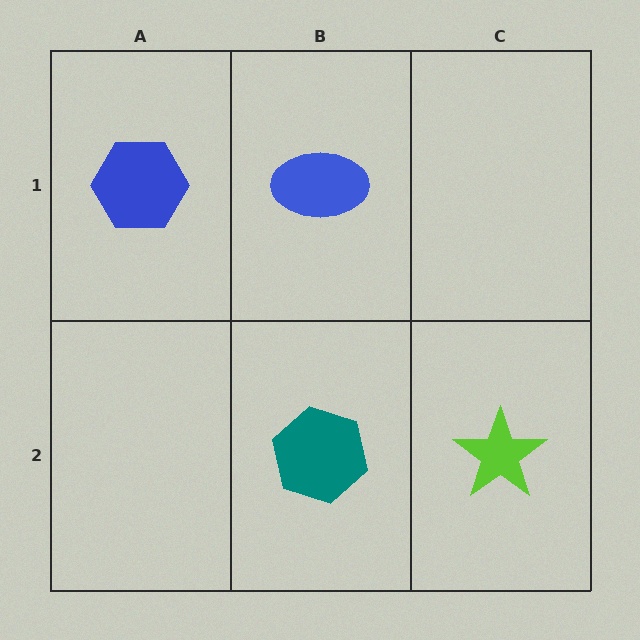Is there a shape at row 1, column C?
No, that cell is empty.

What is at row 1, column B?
A blue ellipse.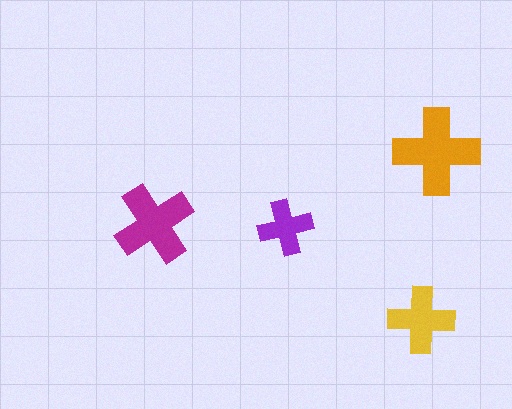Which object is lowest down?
The yellow cross is bottommost.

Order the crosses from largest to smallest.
the orange one, the magenta one, the yellow one, the purple one.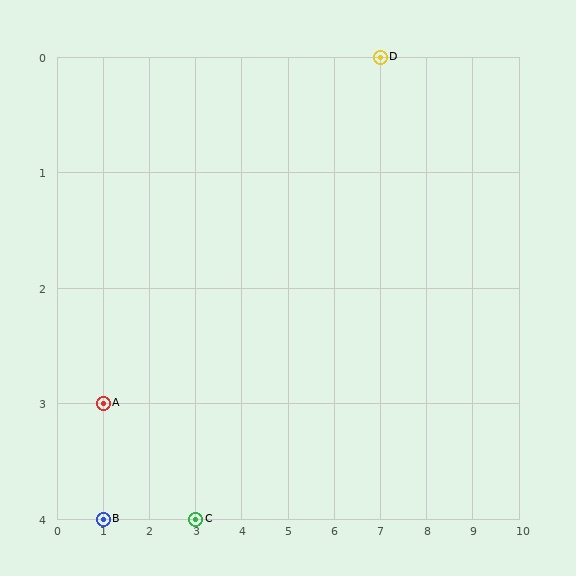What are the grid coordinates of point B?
Point B is at grid coordinates (1, 4).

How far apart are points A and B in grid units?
Points A and B are 1 row apart.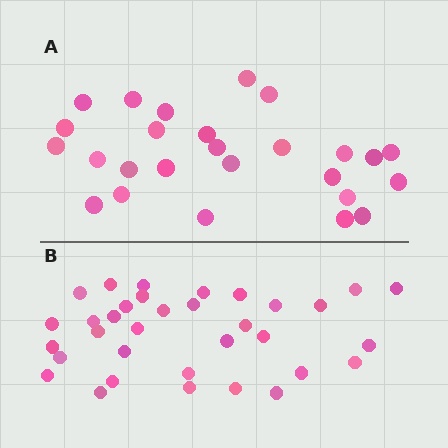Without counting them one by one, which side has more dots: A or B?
Region B (the bottom region) has more dots.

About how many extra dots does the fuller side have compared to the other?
Region B has roughly 8 or so more dots than region A.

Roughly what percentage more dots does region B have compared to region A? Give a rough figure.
About 30% more.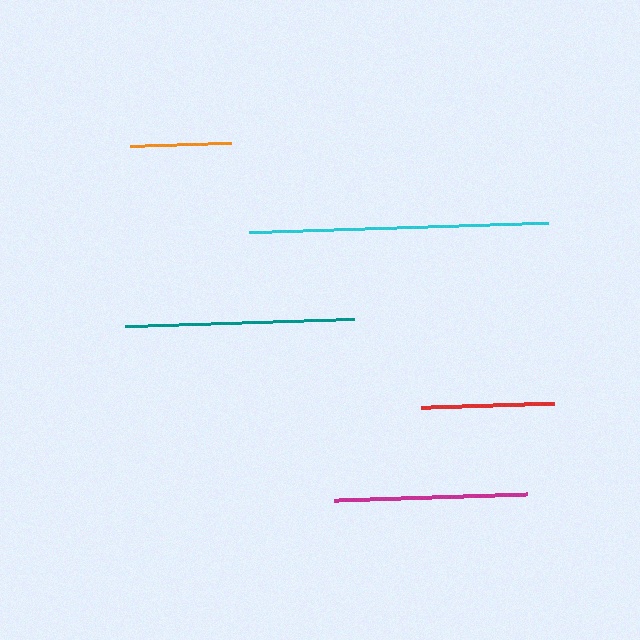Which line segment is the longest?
The cyan line is the longest at approximately 299 pixels.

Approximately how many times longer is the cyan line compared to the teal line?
The cyan line is approximately 1.3 times the length of the teal line.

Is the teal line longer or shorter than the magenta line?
The teal line is longer than the magenta line.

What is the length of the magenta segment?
The magenta segment is approximately 194 pixels long.